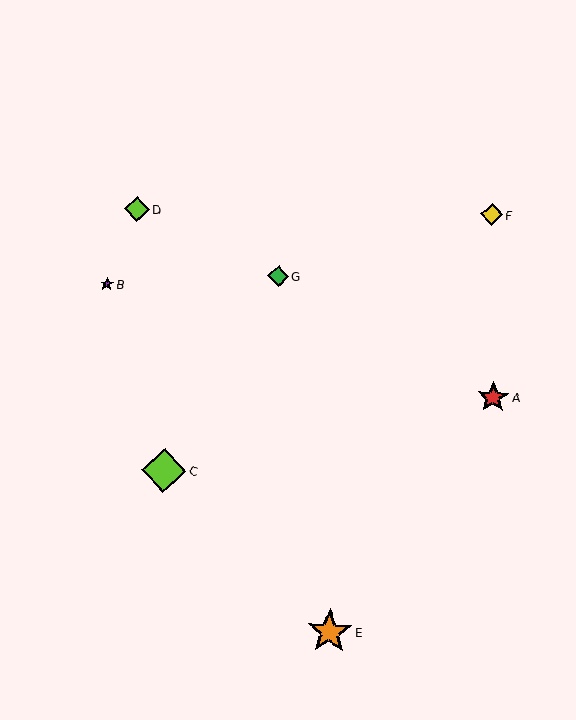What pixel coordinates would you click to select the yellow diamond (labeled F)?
Click at (492, 215) to select the yellow diamond F.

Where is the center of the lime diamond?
The center of the lime diamond is at (137, 209).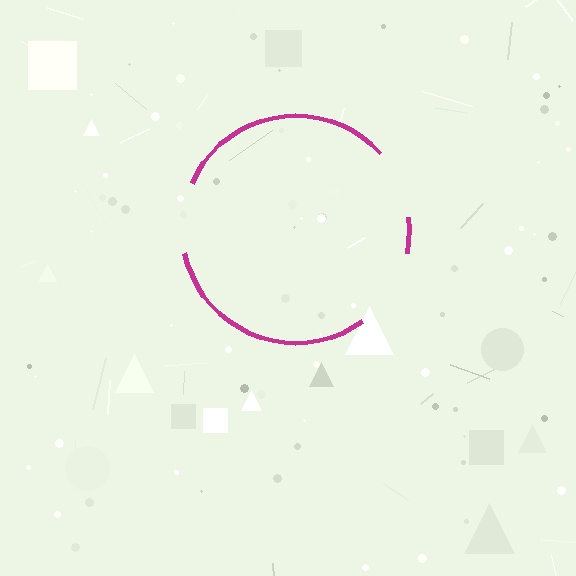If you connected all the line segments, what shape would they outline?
They would outline a circle.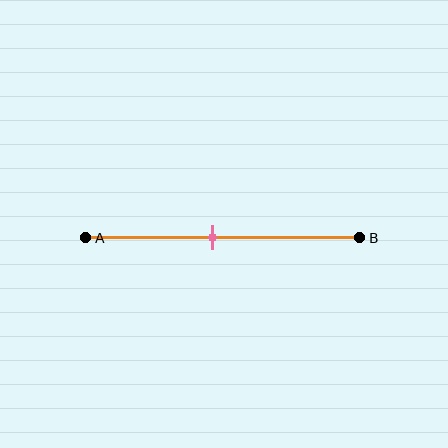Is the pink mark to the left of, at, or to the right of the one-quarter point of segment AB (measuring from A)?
The pink mark is to the right of the one-quarter point of segment AB.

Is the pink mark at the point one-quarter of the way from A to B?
No, the mark is at about 45% from A, not at the 25% one-quarter point.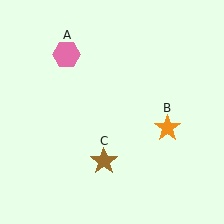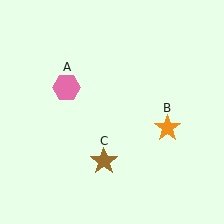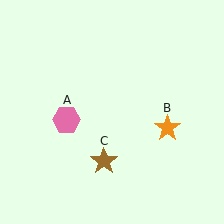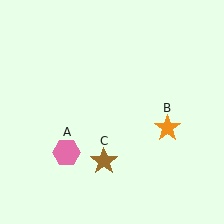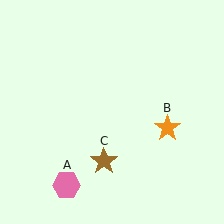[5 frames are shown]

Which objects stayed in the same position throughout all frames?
Orange star (object B) and brown star (object C) remained stationary.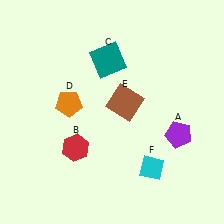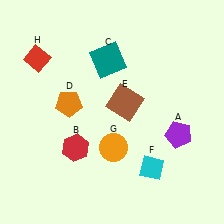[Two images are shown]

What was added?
An orange circle (G), a red diamond (H) were added in Image 2.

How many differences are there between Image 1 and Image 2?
There are 2 differences between the two images.